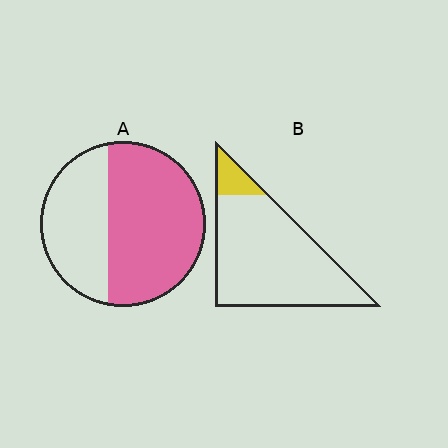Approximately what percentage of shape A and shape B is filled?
A is approximately 60% and B is approximately 10%.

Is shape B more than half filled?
No.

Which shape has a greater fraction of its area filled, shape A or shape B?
Shape A.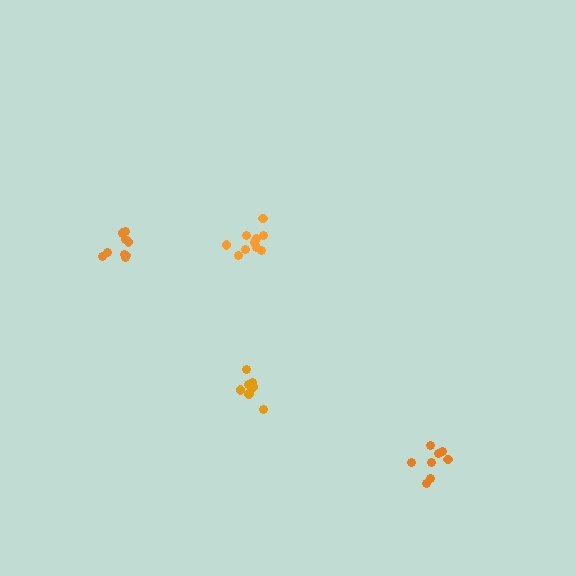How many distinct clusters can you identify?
There are 4 distinct clusters.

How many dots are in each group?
Group 1: 10 dots, Group 2: 7 dots, Group 3: 10 dots, Group 4: 8 dots (35 total).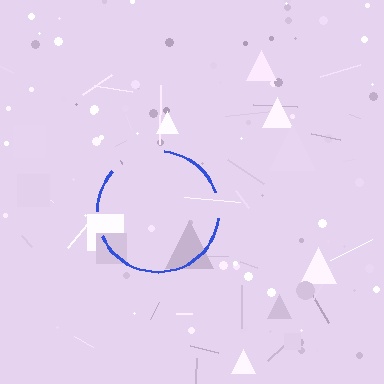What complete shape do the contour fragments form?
The contour fragments form a circle.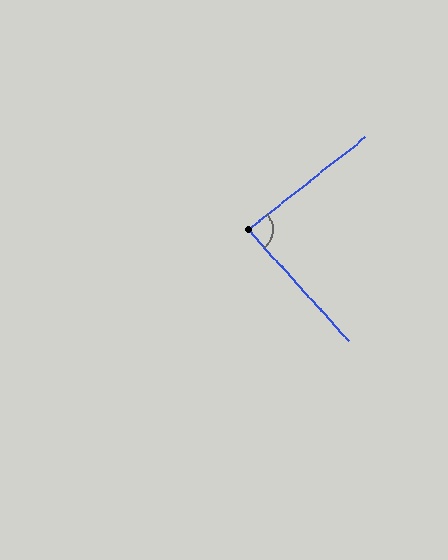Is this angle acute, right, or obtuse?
It is approximately a right angle.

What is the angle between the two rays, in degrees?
Approximately 86 degrees.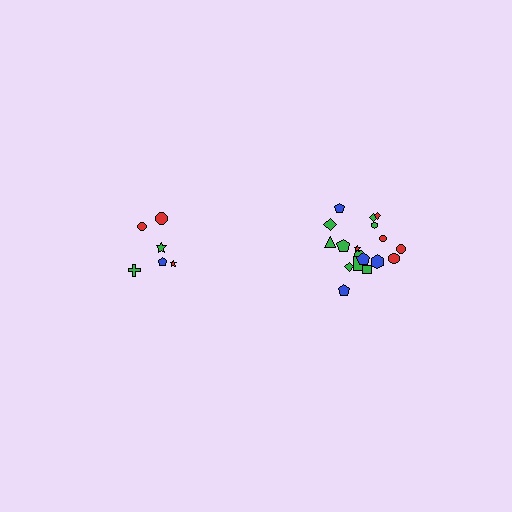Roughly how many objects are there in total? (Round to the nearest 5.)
Roughly 25 objects in total.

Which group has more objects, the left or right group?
The right group.